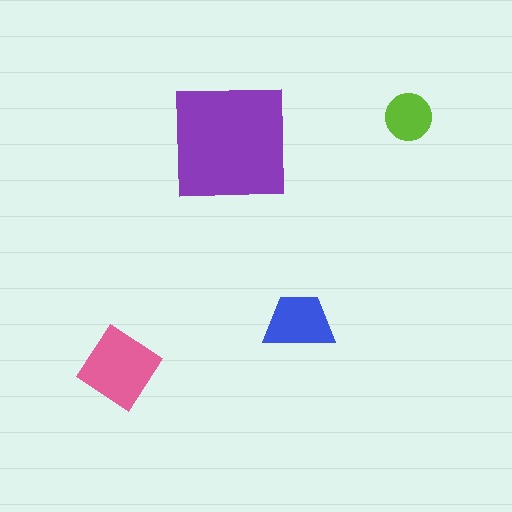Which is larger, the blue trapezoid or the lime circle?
The blue trapezoid.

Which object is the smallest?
The lime circle.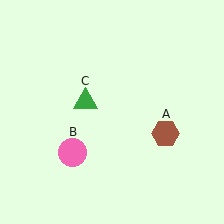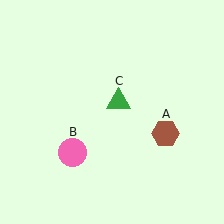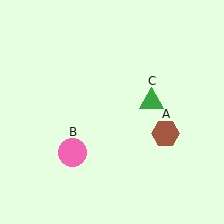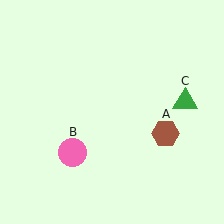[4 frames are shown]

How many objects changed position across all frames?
1 object changed position: green triangle (object C).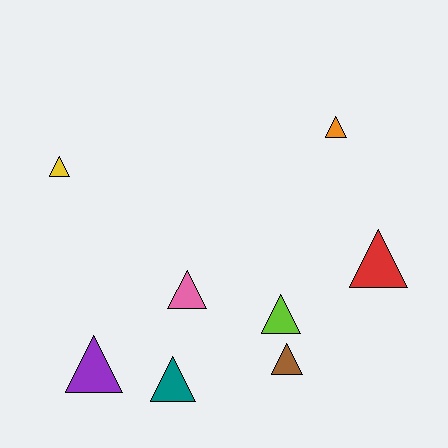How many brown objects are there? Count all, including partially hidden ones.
There is 1 brown object.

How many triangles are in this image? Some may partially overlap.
There are 8 triangles.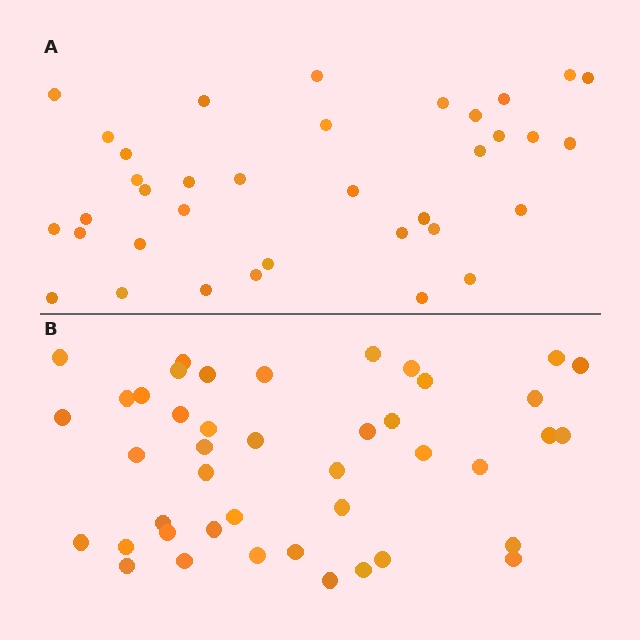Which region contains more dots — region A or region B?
Region B (the bottom region) has more dots.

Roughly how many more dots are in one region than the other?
Region B has roughly 8 or so more dots than region A.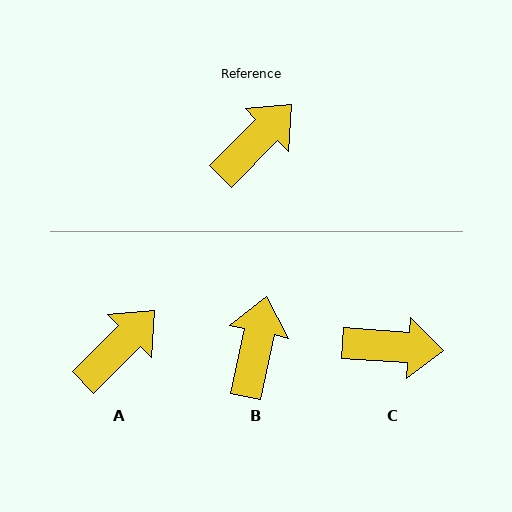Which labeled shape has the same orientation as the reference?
A.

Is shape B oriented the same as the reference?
No, it is off by about 33 degrees.